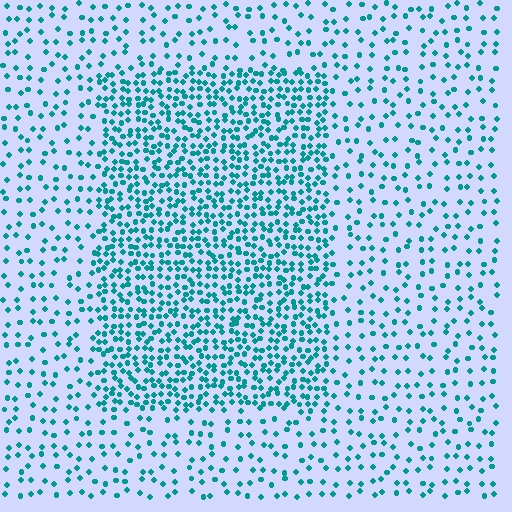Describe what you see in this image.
The image contains small teal elements arranged at two different densities. A rectangle-shaped region is visible where the elements are more densely packed than the surrounding area.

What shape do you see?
I see a rectangle.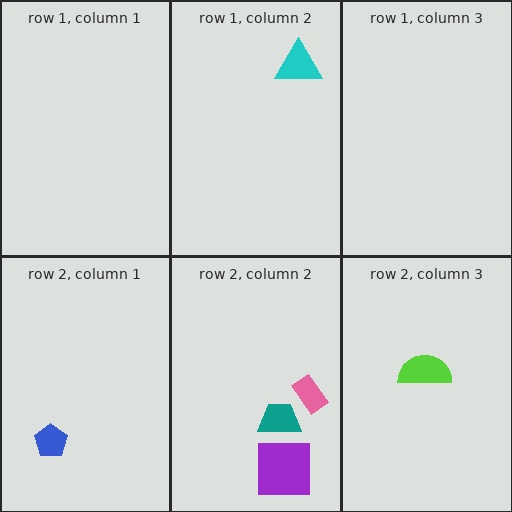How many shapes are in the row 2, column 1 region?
1.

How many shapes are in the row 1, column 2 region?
1.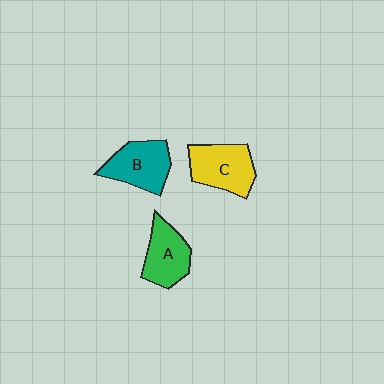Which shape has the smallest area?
Shape A (green).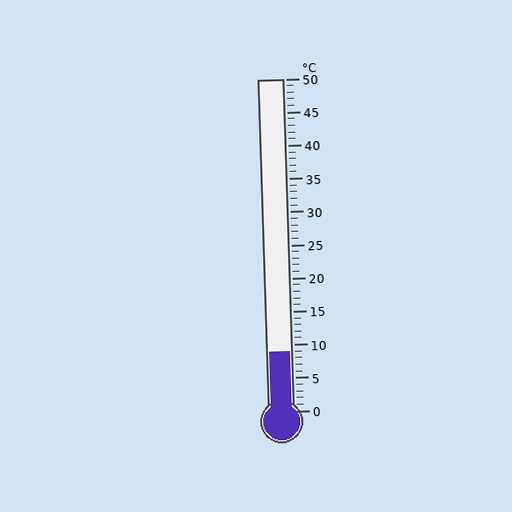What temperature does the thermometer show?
The thermometer shows approximately 9°C.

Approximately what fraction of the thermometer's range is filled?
The thermometer is filled to approximately 20% of its range.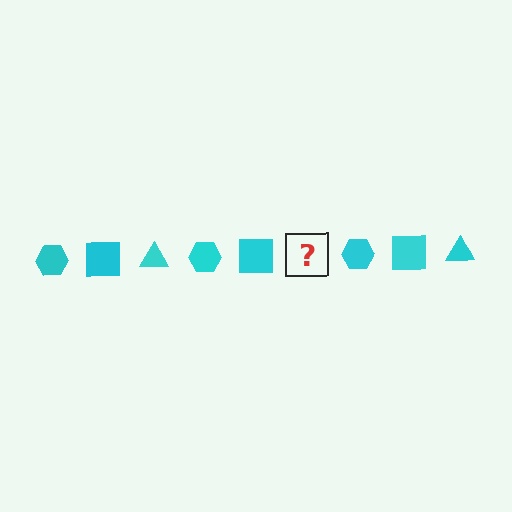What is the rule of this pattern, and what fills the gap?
The rule is that the pattern cycles through hexagon, square, triangle shapes in cyan. The gap should be filled with a cyan triangle.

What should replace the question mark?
The question mark should be replaced with a cyan triangle.